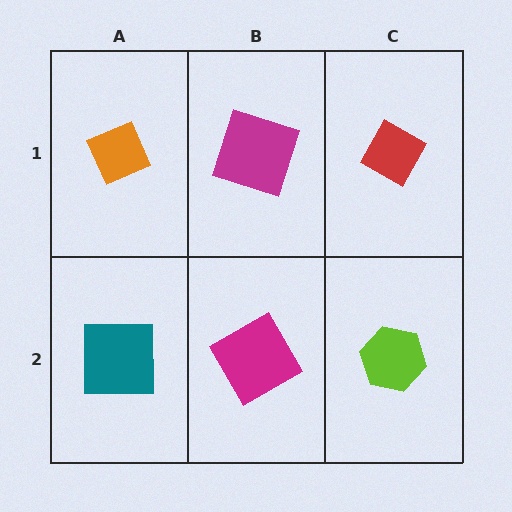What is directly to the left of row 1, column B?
An orange diamond.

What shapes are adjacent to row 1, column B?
A magenta square (row 2, column B), an orange diamond (row 1, column A), a red diamond (row 1, column C).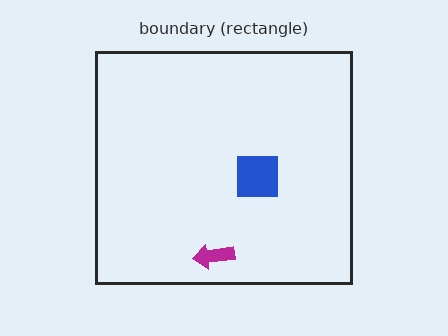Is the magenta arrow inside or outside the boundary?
Inside.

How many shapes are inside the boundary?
2 inside, 0 outside.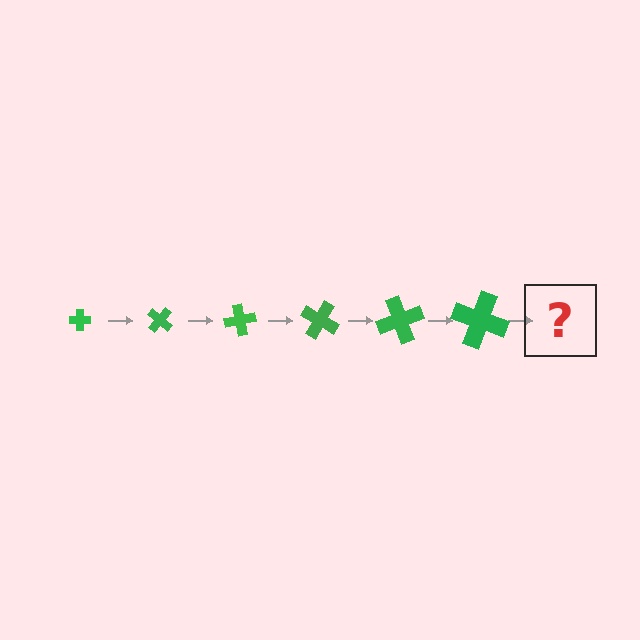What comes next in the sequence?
The next element should be a cross, larger than the previous one and rotated 240 degrees from the start.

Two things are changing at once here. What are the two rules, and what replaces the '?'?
The two rules are that the cross grows larger each step and it rotates 40 degrees each step. The '?' should be a cross, larger than the previous one and rotated 240 degrees from the start.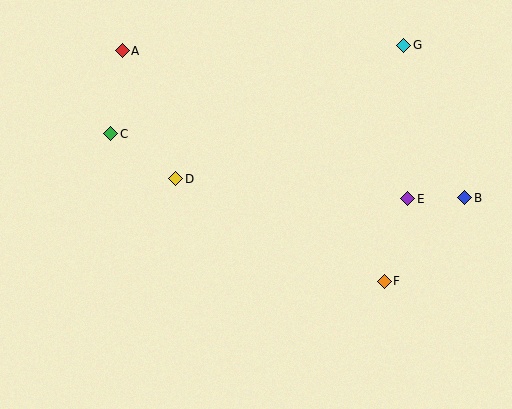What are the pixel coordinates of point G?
Point G is at (404, 45).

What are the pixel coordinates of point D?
Point D is at (176, 179).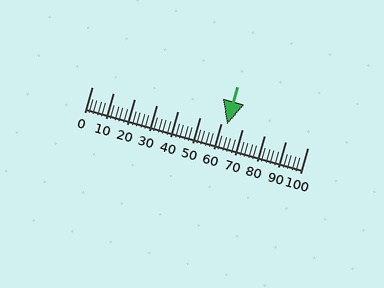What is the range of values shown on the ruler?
The ruler shows values from 0 to 100.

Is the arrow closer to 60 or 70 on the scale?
The arrow is closer to 60.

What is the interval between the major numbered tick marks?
The major tick marks are spaced 10 units apart.